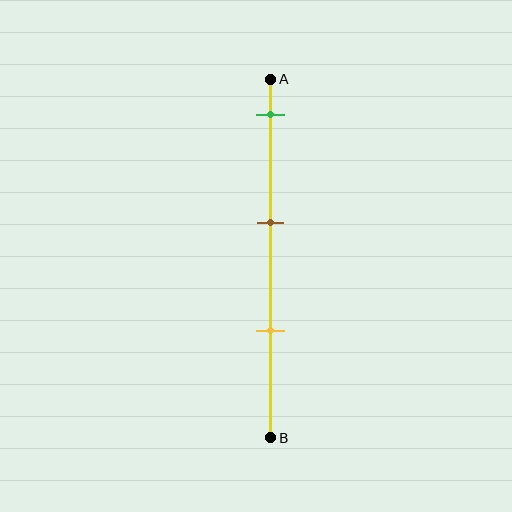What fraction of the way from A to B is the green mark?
The green mark is approximately 10% (0.1) of the way from A to B.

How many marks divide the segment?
There are 3 marks dividing the segment.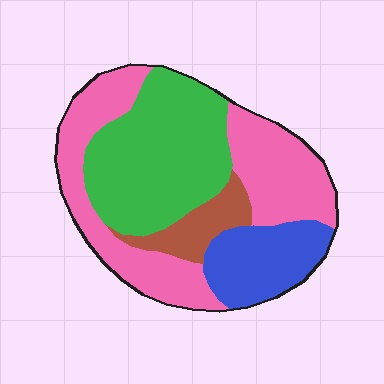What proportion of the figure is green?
Green takes up between a quarter and a half of the figure.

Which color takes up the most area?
Pink, at roughly 40%.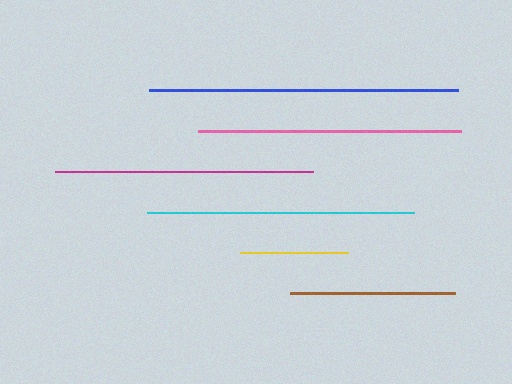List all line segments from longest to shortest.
From longest to shortest: blue, cyan, pink, magenta, brown, yellow.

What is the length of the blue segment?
The blue segment is approximately 309 pixels long.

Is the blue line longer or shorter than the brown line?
The blue line is longer than the brown line.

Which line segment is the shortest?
The yellow line is the shortest at approximately 108 pixels.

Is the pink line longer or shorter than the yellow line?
The pink line is longer than the yellow line.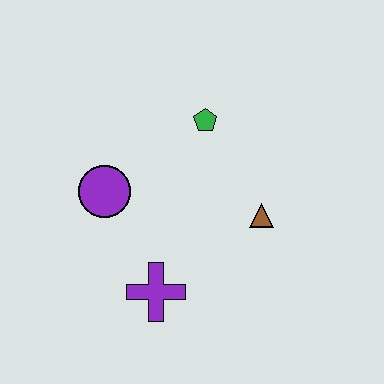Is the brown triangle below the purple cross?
No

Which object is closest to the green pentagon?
The brown triangle is closest to the green pentagon.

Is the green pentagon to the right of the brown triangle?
No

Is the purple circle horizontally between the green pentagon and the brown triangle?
No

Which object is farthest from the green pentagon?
The purple cross is farthest from the green pentagon.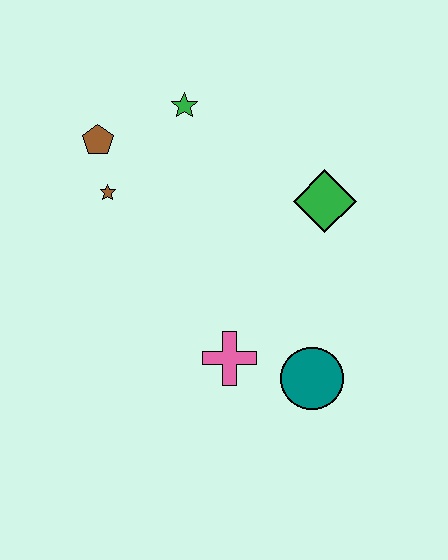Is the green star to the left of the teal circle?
Yes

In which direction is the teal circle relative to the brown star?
The teal circle is to the right of the brown star.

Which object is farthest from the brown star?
The teal circle is farthest from the brown star.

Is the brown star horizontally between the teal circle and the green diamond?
No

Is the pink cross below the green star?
Yes